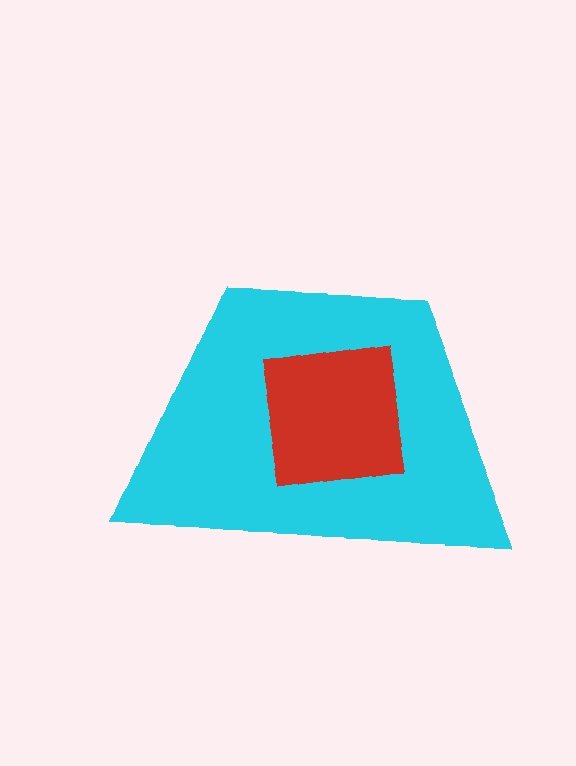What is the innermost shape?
The red square.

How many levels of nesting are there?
2.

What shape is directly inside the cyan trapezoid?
The red square.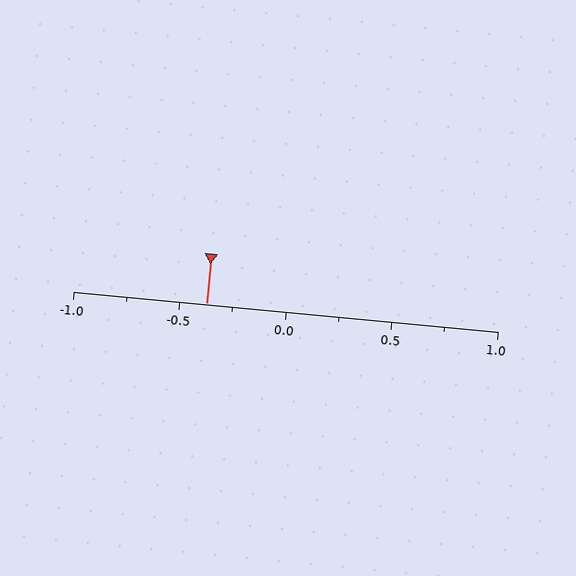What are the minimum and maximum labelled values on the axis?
The axis runs from -1.0 to 1.0.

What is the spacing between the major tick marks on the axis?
The major ticks are spaced 0.5 apart.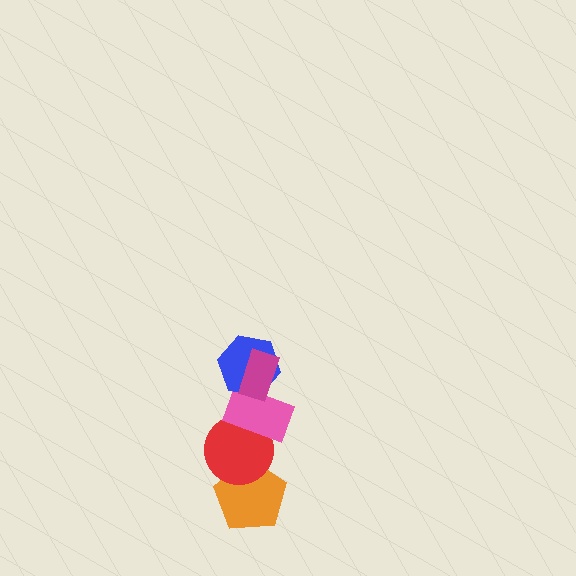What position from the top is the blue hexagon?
The blue hexagon is 2nd from the top.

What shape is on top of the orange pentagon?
The red circle is on top of the orange pentagon.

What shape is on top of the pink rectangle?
The blue hexagon is on top of the pink rectangle.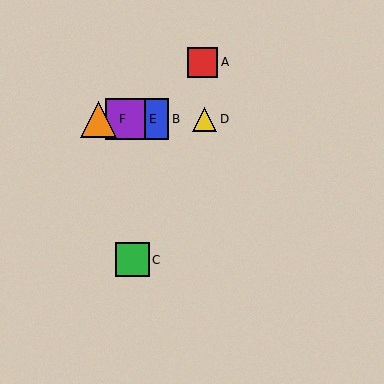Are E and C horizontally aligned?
No, E is at y≈119 and C is at y≈260.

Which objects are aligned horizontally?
Objects B, D, E, F are aligned horizontally.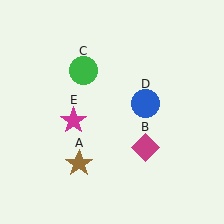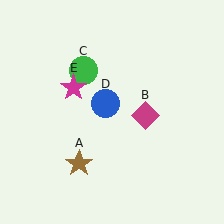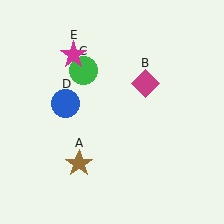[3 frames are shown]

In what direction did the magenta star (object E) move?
The magenta star (object E) moved up.